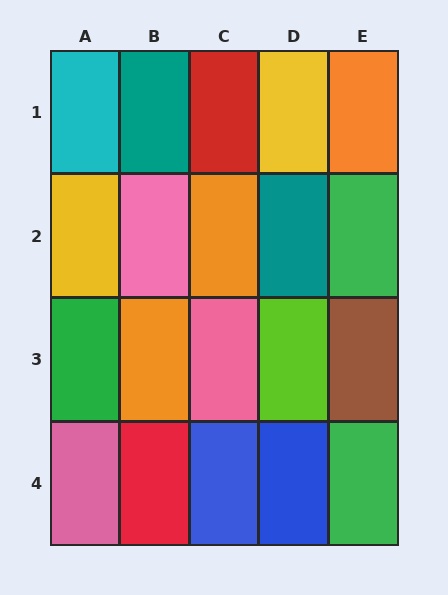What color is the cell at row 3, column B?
Orange.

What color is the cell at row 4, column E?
Green.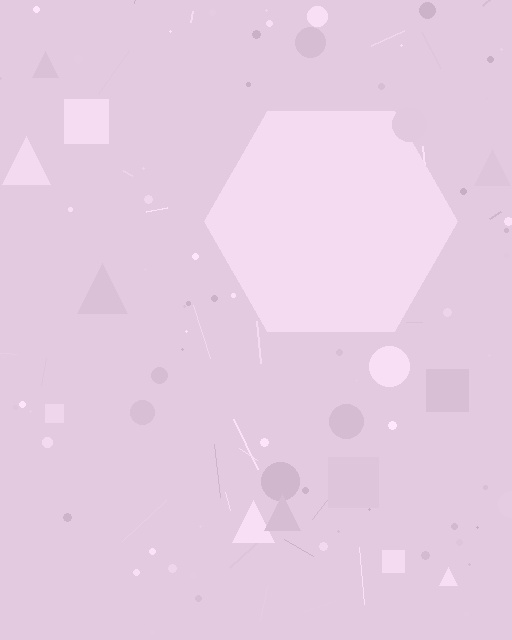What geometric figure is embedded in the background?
A hexagon is embedded in the background.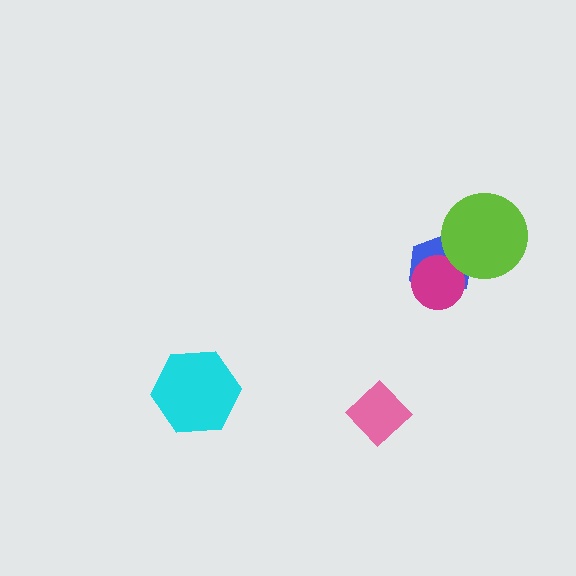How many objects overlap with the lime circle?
1 object overlaps with the lime circle.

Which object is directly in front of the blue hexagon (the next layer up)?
The magenta circle is directly in front of the blue hexagon.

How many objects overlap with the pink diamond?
0 objects overlap with the pink diamond.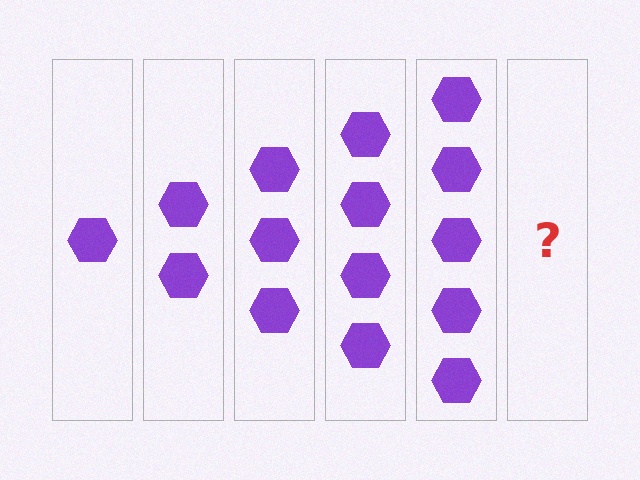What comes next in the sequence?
The next element should be 6 hexagons.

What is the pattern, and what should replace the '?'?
The pattern is that each step adds one more hexagon. The '?' should be 6 hexagons.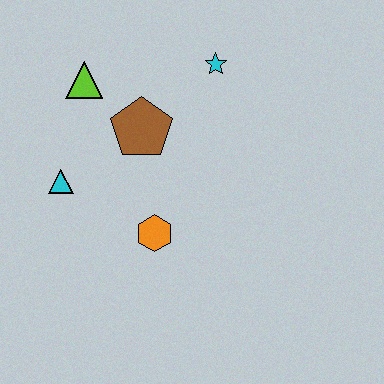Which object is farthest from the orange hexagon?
The cyan star is farthest from the orange hexagon.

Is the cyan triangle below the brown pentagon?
Yes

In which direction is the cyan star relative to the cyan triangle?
The cyan star is to the right of the cyan triangle.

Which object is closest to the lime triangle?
The brown pentagon is closest to the lime triangle.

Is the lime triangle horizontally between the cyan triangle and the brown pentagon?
Yes